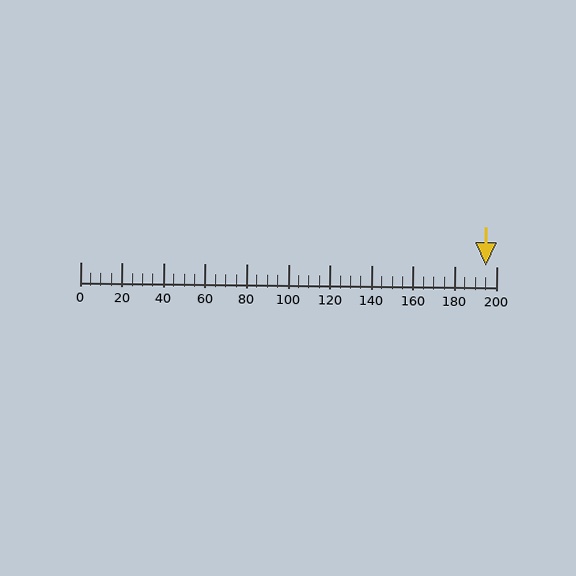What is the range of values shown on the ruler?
The ruler shows values from 0 to 200.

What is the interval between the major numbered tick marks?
The major tick marks are spaced 20 units apart.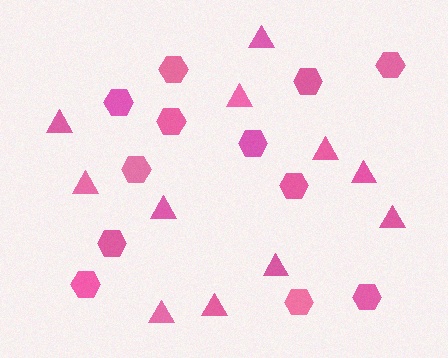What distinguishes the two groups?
There are 2 groups: one group of hexagons (12) and one group of triangles (11).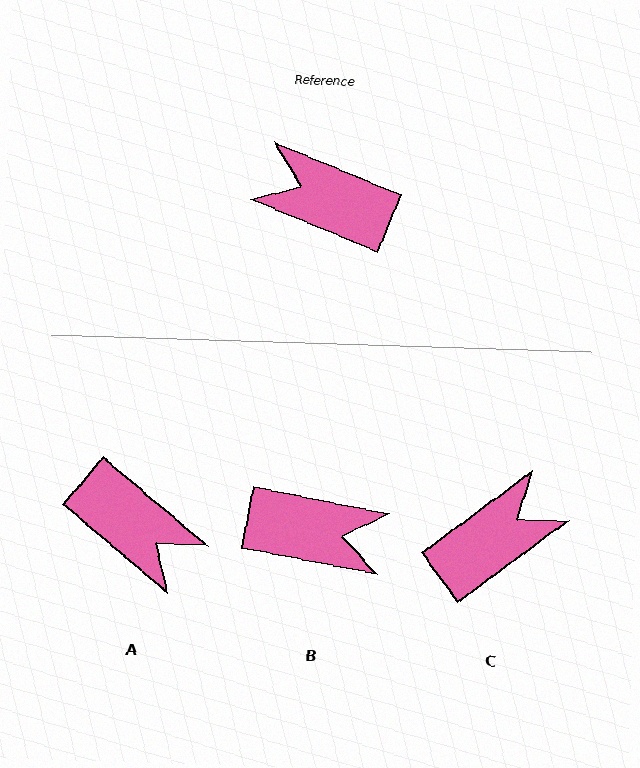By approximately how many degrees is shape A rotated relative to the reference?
Approximately 162 degrees counter-clockwise.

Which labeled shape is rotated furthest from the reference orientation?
B, about 169 degrees away.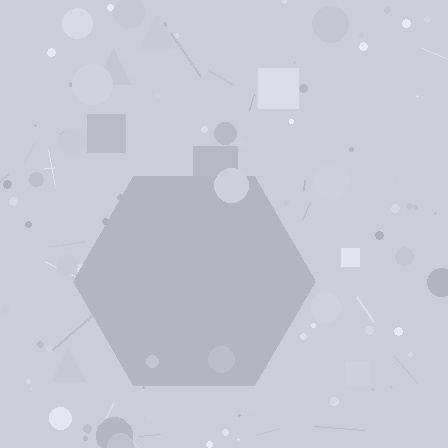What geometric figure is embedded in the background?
A hexagon is embedded in the background.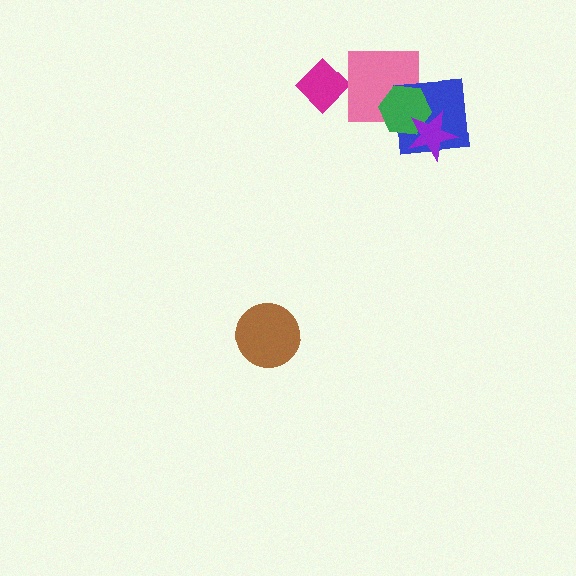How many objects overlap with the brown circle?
0 objects overlap with the brown circle.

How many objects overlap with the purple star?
2 objects overlap with the purple star.